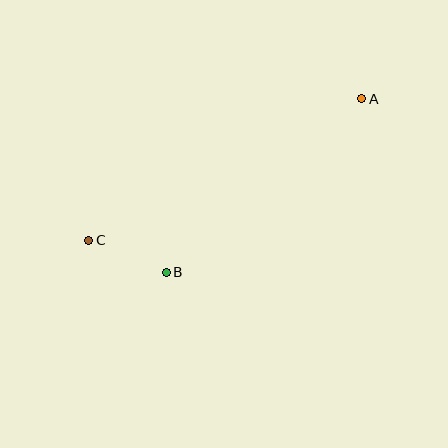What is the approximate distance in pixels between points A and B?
The distance between A and B is approximately 262 pixels.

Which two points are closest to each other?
Points B and C are closest to each other.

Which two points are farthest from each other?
Points A and C are farthest from each other.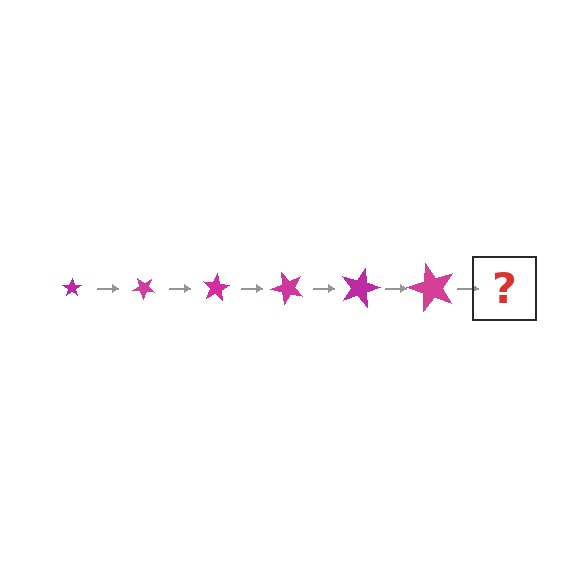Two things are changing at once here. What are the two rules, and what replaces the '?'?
The two rules are that the star grows larger each step and it rotates 40 degrees each step. The '?' should be a star, larger than the previous one and rotated 240 degrees from the start.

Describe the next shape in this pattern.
It should be a star, larger than the previous one and rotated 240 degrees from the start.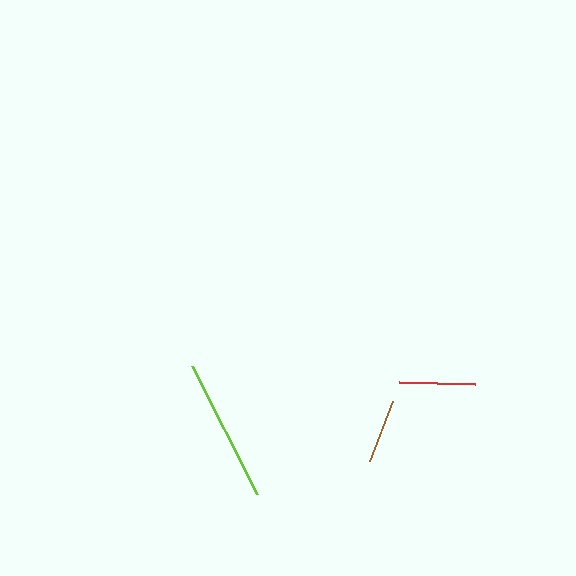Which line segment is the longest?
The lime line is the longest at approximately 143 pixels.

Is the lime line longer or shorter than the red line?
The lime line is longer than the red line.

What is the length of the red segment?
The red segment is approximately 76 pixels long.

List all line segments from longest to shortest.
From longest to shortest: lime, red, brown.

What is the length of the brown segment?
The brown segment is approximately 64 pixels long.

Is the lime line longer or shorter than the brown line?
The lime line is longer than the brown line.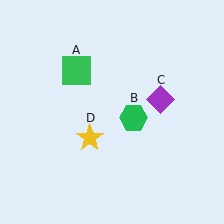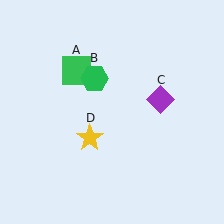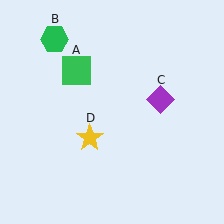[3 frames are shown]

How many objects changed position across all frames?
1 object changed position: green hexagon (object B).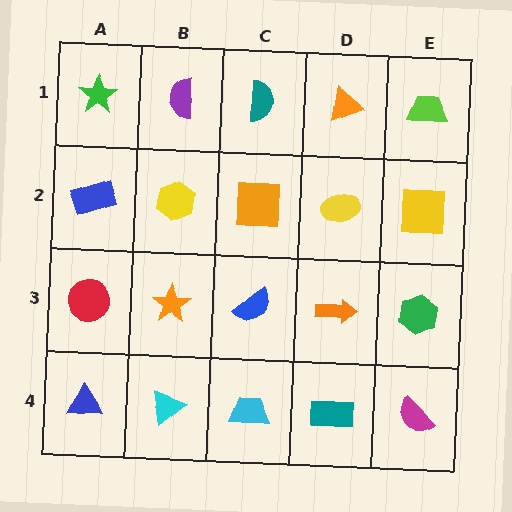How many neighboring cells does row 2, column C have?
4.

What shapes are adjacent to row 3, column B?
A yellow hexagon (row 2, column B), a cyan triangle (row 4, column B), a red circle (row 3, column A), a blue semicircle (row 3, column C).